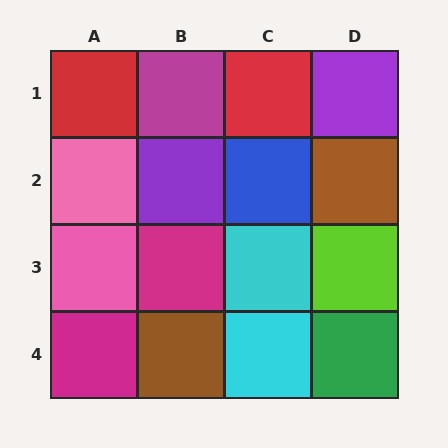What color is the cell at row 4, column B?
Brown.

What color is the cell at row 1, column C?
Red.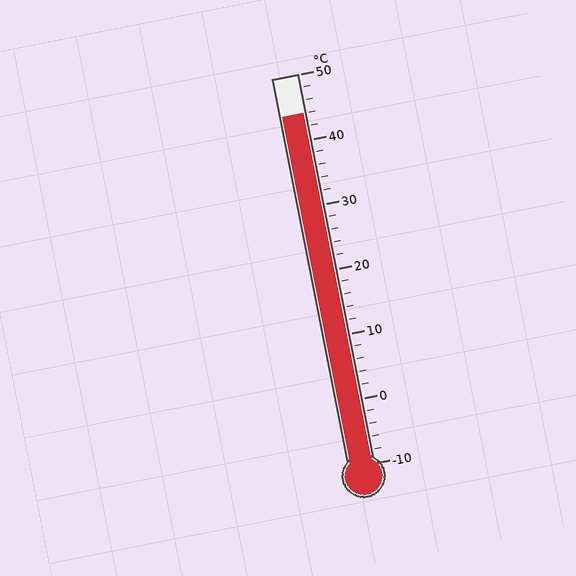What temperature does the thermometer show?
The thermometer shows approximately 44°C.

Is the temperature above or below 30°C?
The temperature is above 30°C.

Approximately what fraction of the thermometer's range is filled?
The thermometer is filled to approximately 90% of its range.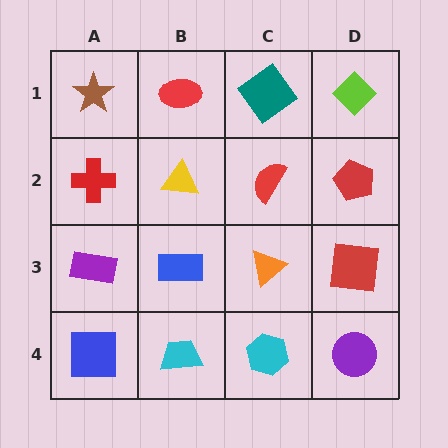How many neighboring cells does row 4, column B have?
3.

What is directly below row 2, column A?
A purple rectangle.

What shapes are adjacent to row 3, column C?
A red semicircle (row 2, column C), a cyan hexagon (row 4, column C), a blue rectangle (row 3, column B), a red square (row 3, column D).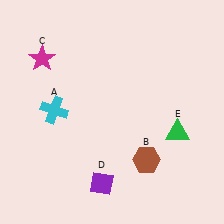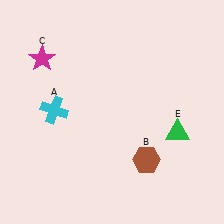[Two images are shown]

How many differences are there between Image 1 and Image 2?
There is 1 difference between the two images.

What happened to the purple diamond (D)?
The purple diamond (D) was removed in Image 2. It was in the bottom-left area of Image 1.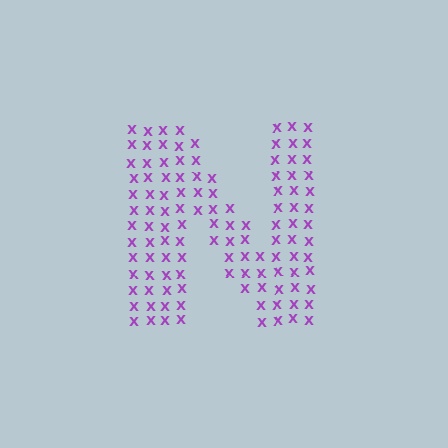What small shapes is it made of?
It is made of small letter X's.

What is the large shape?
The large shape is the letter N.